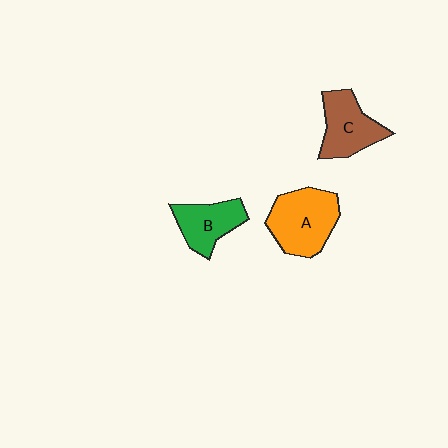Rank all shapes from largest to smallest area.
From largest to smallest: A (orange), C (brown), B (green).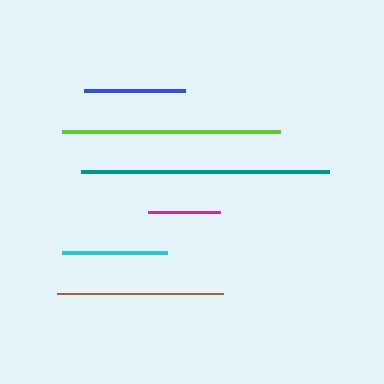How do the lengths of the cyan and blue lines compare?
The cyan and blue lines are approximately the same length.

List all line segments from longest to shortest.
From longest to shortest: teal, lime, brown, cyan, blue, magenta.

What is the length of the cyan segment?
The cyan segment is approximately 105 pixels long.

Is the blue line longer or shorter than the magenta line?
The blue line is longer than the magenta line.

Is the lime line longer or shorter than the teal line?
The teal line is longer than the lime line.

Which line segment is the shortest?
The magenta line is the shortest at approximately 73 pixels.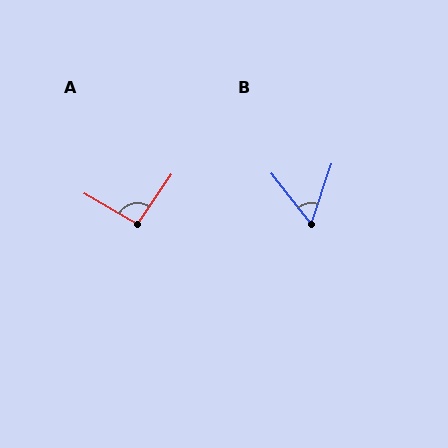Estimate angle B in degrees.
Approximately 57 degrees.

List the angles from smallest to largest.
B (57°), A (94°).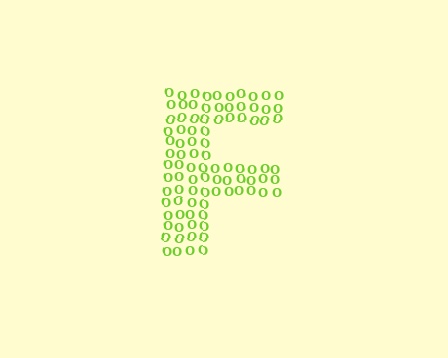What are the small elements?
The small elements are letter O's.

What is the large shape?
The large shape is the letter F.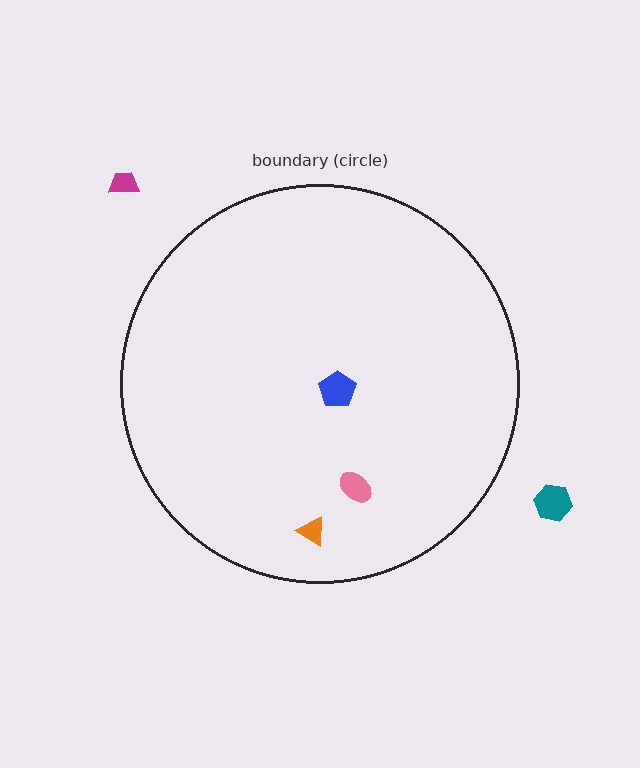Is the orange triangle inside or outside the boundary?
Inside.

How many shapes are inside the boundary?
3 inside, 2 outside.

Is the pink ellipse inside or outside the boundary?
Inside.